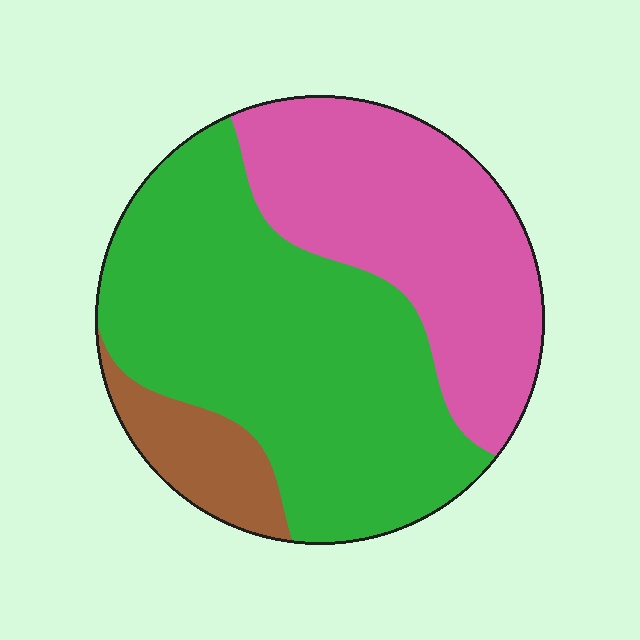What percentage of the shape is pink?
Pink takes up about three eighths (3/8) of the shape.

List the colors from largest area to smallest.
From largest to smallest: green, pink, brown.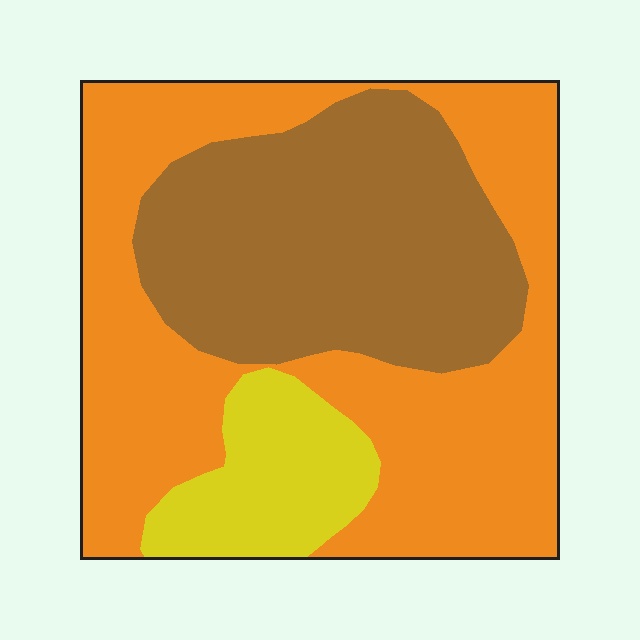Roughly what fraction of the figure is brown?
Brown covers about 35% of the figure.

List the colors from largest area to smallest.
From largest to smallest: orange, brown, yellow.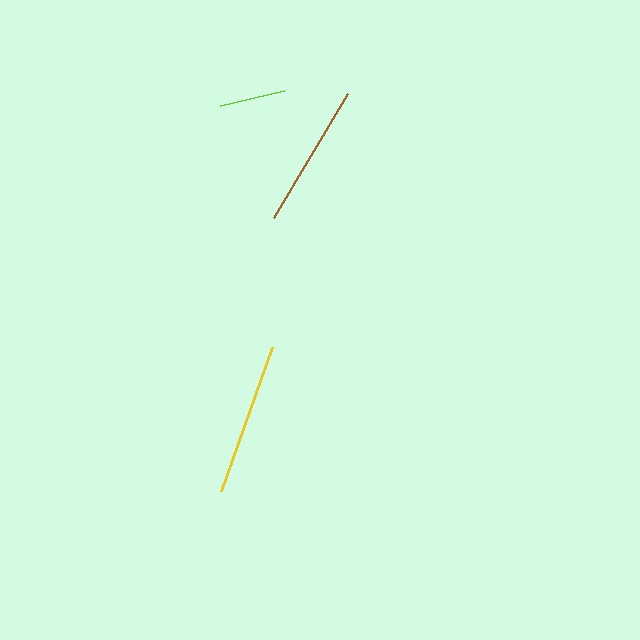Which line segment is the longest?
The yellow line is the longest at approximately 153 pixels.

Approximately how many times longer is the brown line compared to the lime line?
The brown line is approximately 2.2 times the length of the lime line.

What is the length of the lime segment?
The lime segment is approximately 66 pixels long.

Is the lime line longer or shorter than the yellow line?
The yellow line is longer than the lime line.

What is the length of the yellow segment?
The yellow segment is approximately 153 pixels long.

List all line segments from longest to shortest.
From longest to shortest: yellow, brown, lime.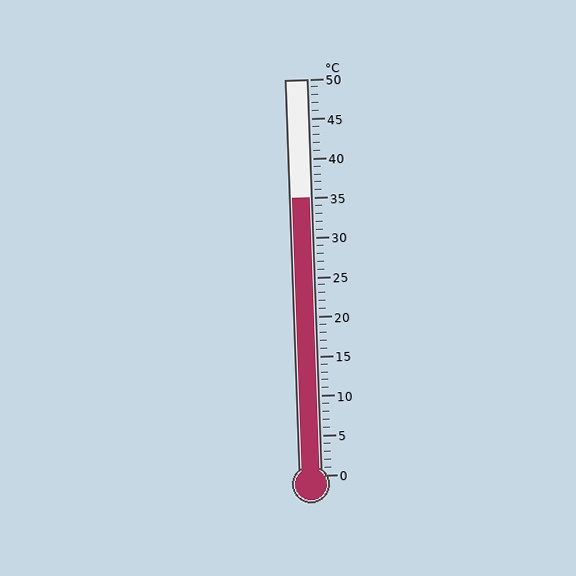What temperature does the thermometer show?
The thermometer shows approximately 35°C.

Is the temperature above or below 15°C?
The temperature is above 15°C.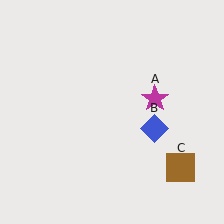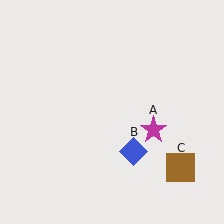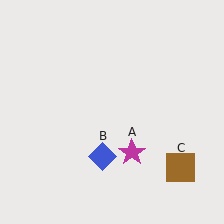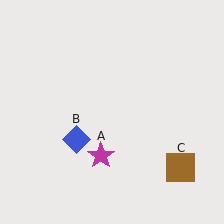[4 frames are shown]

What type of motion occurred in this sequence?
The magenta star (object A), blue diamond (object B) rotated clockwise around the center of the scene.